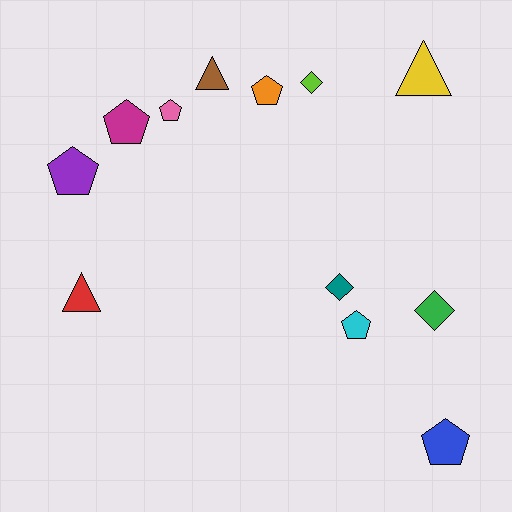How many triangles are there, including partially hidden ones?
There are 3 triangles.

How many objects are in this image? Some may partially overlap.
There are 12 objects.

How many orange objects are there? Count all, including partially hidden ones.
There is 1 orange object.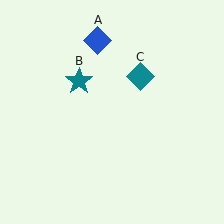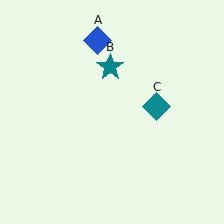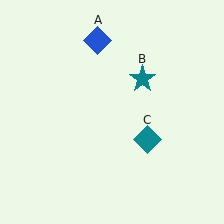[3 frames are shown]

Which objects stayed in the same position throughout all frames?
Blue diamond (object A) remained stationary.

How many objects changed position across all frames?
2 objects changed position: teal star (object B), teal diamond (object C).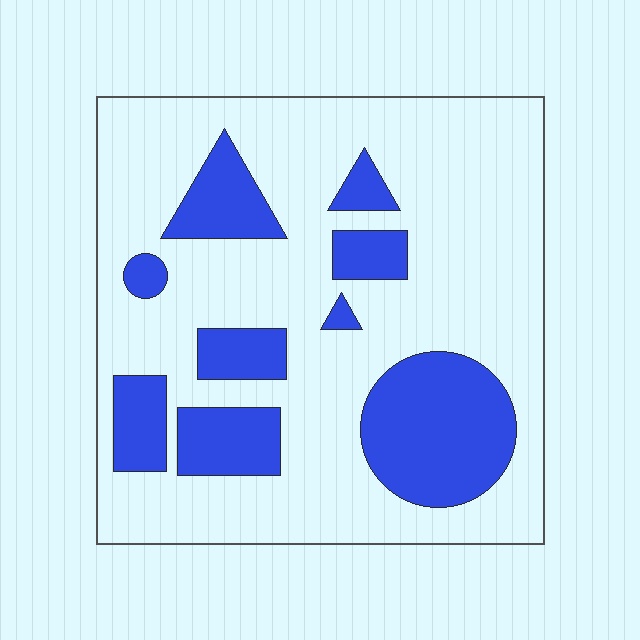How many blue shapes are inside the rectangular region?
9.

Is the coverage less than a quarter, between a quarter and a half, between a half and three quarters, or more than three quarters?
Between a quarter and a half.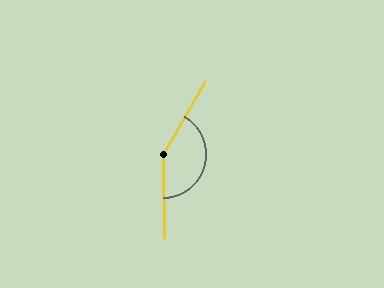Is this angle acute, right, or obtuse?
It is obtuse.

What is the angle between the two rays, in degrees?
Approximately 150 degrees.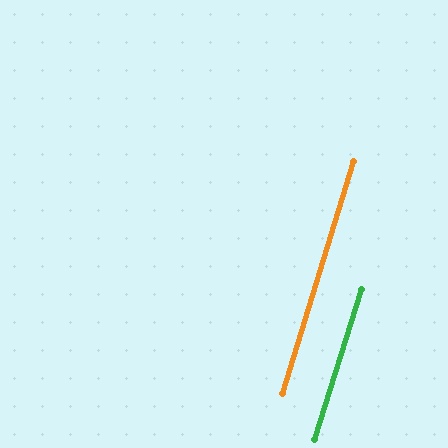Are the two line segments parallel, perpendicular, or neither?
Parallel — their directions differ by only 0.5°.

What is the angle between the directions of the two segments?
Approximately 1 degree.